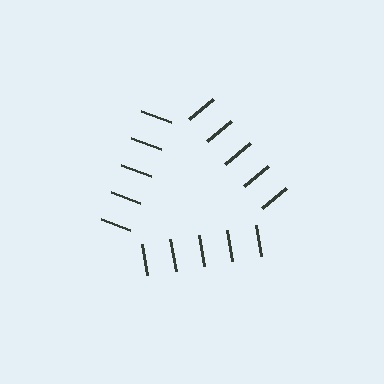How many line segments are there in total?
15 — 5 along each of the 3 edges.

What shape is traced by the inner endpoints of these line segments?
An illusory triangle — the line segments terminate on its edges but no continuous stroke is drawn.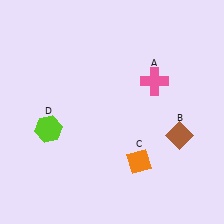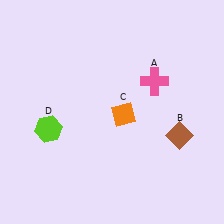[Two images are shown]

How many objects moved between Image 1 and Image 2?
1 object moved between the two images.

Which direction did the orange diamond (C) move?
The orange diamond (C) moved up.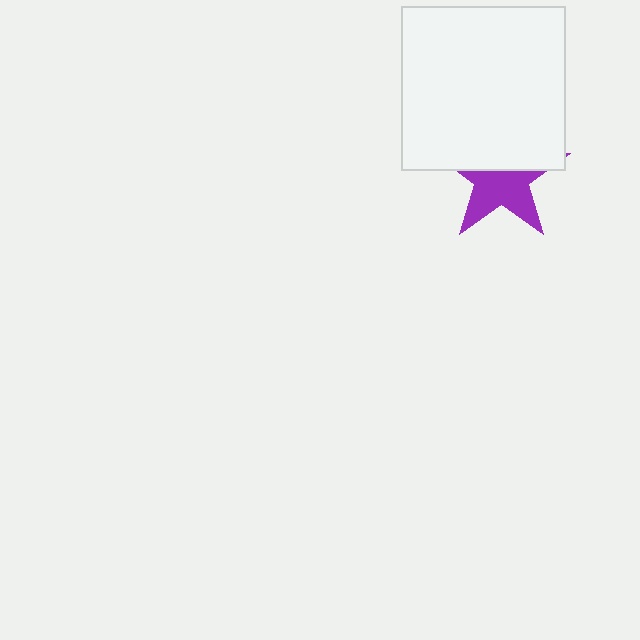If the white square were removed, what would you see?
You would see the complete purple star.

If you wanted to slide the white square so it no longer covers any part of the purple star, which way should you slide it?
Slide it up — that is the most direct way to separate the two shapes.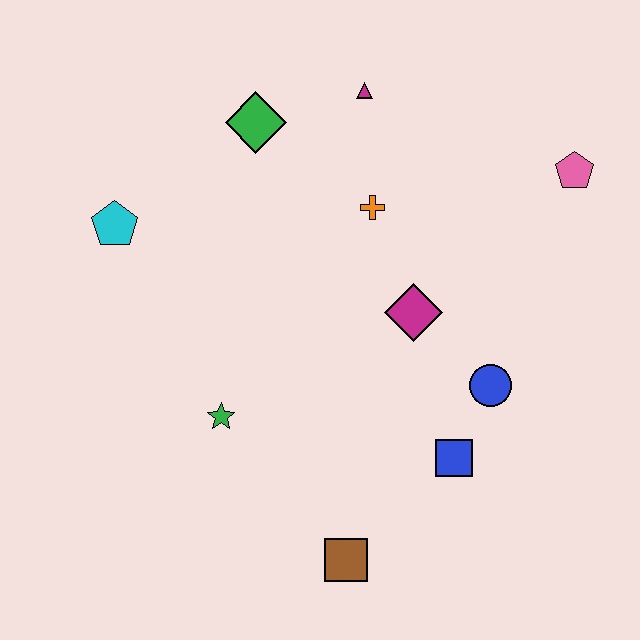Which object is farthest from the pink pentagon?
The cyan pentagon is farthest from the pink pentagon.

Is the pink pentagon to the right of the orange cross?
Yes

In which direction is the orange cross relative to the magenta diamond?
The orange cross is above the magenta diamond.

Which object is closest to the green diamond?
The magenta triangle is closest to the green diamond.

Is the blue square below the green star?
Yes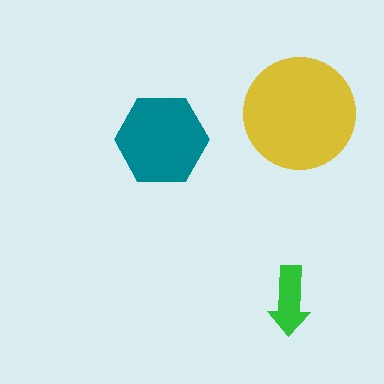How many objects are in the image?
There are 3 objects in the image.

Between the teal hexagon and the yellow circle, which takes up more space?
The yellow circle.